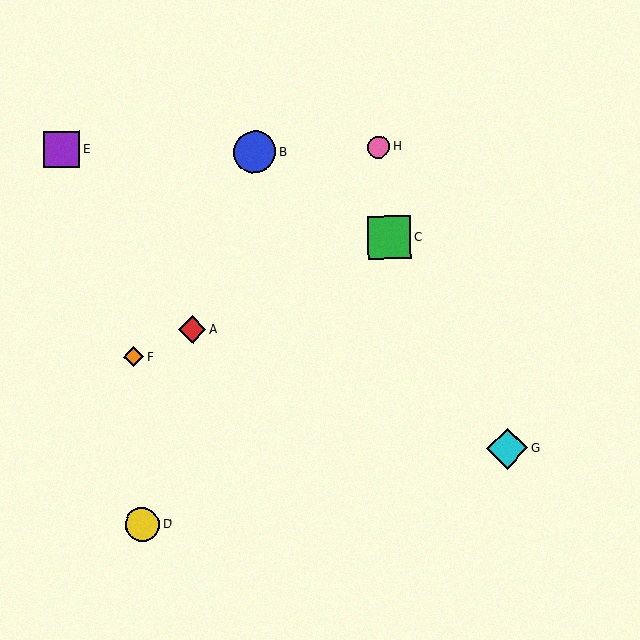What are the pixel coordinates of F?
Object F is at (134, 357).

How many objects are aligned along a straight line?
3 objects (A, C, F) are aligned along a straight line.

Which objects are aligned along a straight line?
Objects A, C, F are aligned along a straight line.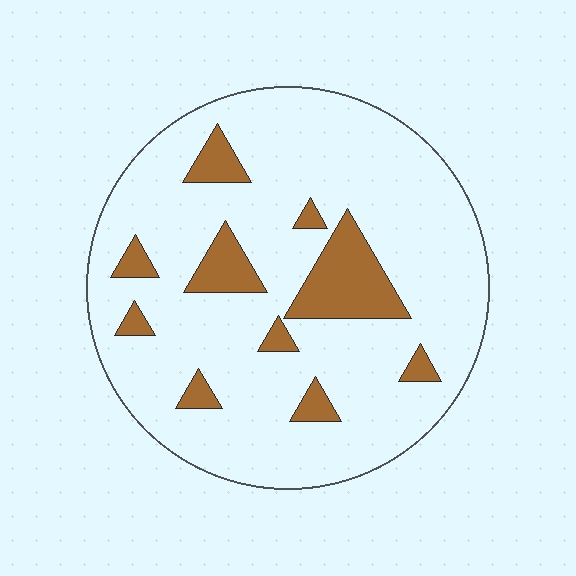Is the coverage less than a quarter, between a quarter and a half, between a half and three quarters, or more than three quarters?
Less than a quarter.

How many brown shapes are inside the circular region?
10.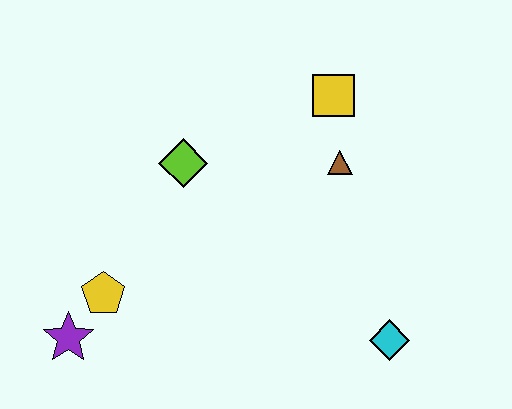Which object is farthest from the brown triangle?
The purple star is farthest from the brown triangle.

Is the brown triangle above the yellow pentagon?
Yes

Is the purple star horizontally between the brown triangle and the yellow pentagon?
No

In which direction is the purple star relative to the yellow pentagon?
The purple star is below the yellow pentagon.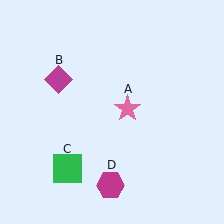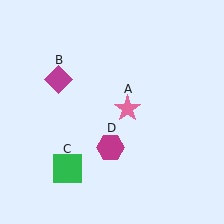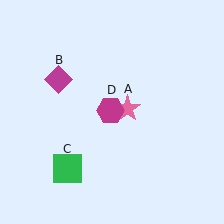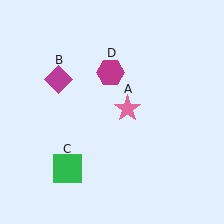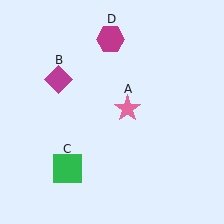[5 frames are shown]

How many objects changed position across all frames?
1 object changed position: magenta hexagon (object D).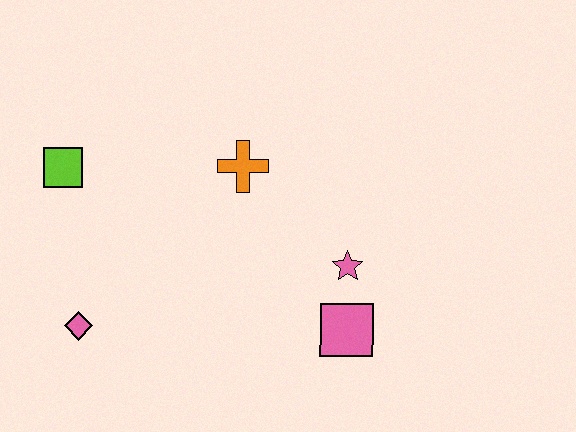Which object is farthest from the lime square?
The pink square is farthest from the lime square.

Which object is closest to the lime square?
The pink diamond is closest to the lime square.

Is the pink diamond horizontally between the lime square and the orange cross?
Yes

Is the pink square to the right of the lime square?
Yes